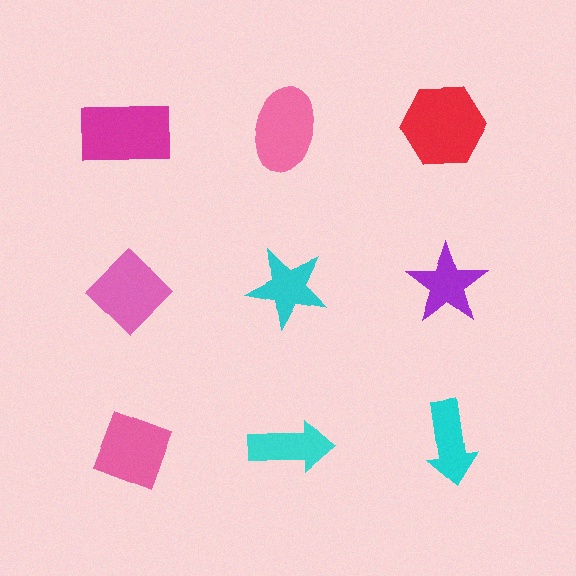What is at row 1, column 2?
A pink ellipse.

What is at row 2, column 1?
A pink diamond.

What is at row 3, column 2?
A cyan arrow.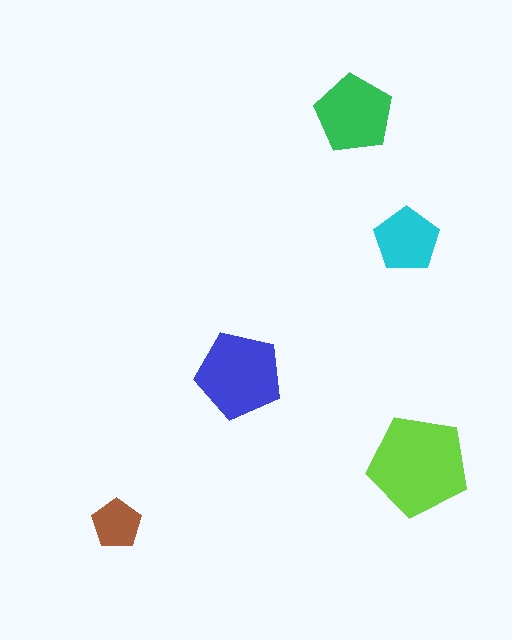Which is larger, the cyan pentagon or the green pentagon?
The green one.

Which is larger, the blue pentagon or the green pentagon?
The blue one.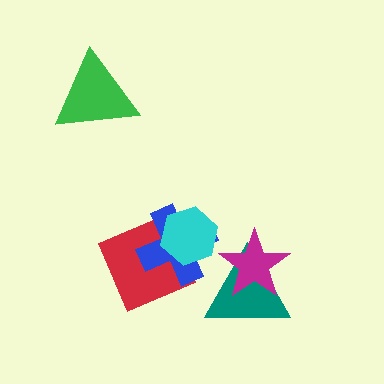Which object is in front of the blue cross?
The cyan hexagon is in front of the blue cross.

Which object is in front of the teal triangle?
The magenta star is in front of the teal triangle.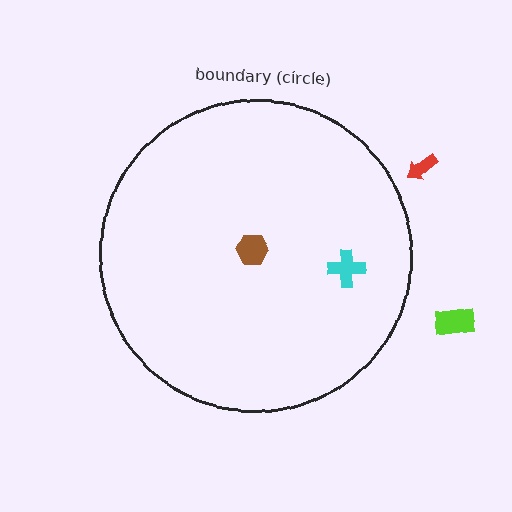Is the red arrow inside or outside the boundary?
Outside.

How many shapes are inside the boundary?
2 inside, 2 outside.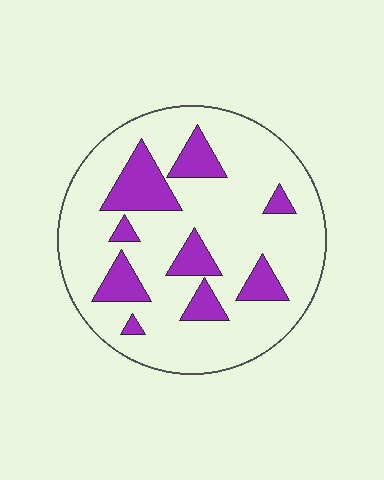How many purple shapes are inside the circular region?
9.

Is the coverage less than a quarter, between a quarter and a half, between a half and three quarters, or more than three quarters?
Less than a quarter.